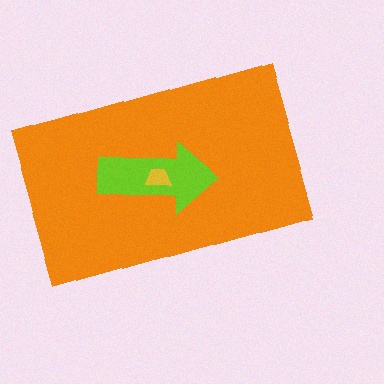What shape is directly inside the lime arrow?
The yellow trapezoid.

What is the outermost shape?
The orange rectangle.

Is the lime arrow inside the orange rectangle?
Yes.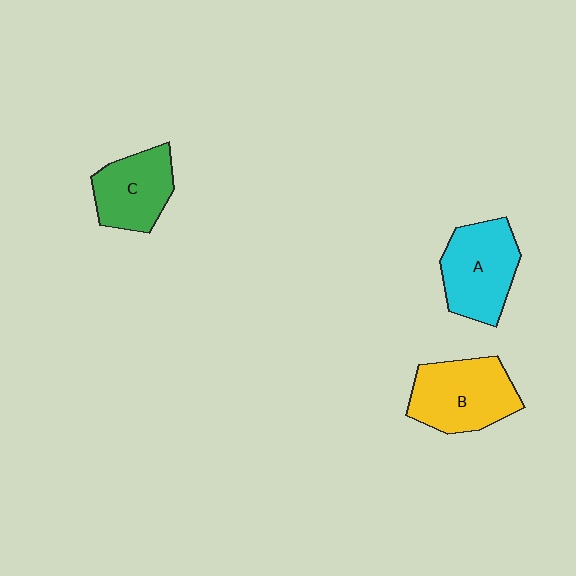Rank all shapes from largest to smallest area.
From largest to smallest: B (yellow), A (cyan), C (green).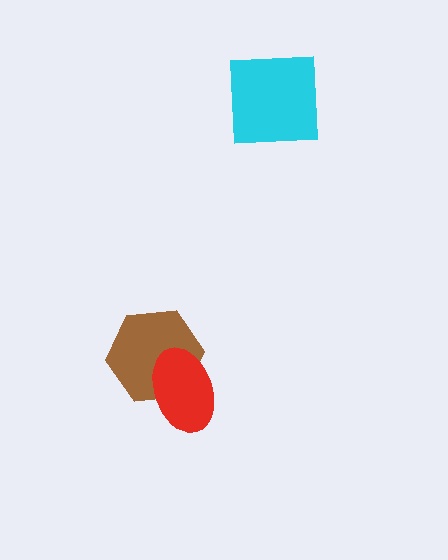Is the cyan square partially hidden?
No, no other shape covers it.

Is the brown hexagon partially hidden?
Yes, it is partially covered by another shape.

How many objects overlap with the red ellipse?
1 object overlaps with the red ellipse.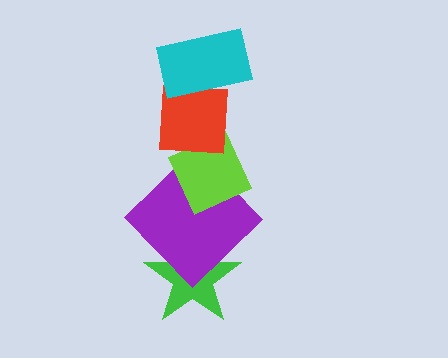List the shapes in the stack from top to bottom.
From top to bottom: the cyan rectangle, the red square, the lime diamond, the purple diamond, the green star.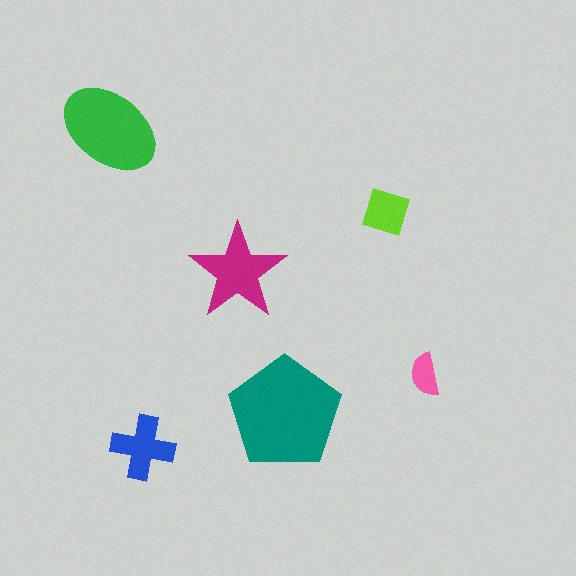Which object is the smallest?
The pink semicircle.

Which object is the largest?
The teal pentagon.